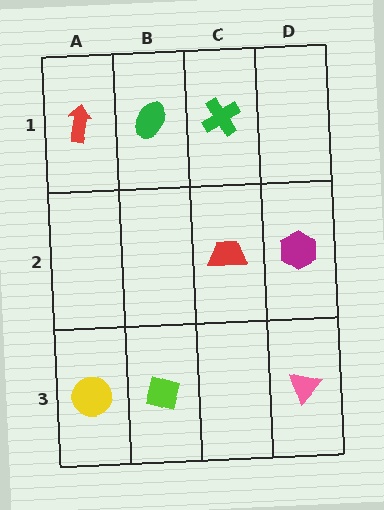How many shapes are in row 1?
3 shapes.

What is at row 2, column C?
A red trapezoid.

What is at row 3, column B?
A lime diamond.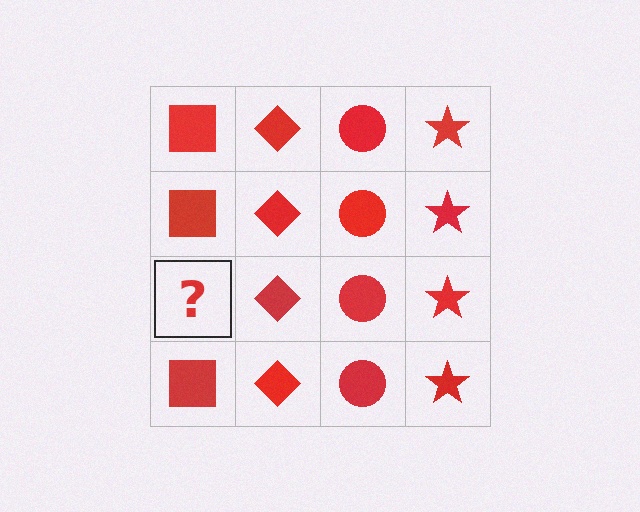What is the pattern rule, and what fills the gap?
The rule is that each column has a consistent shape. The gap should be filled with a red square.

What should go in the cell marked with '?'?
The missing cell should contain a red square.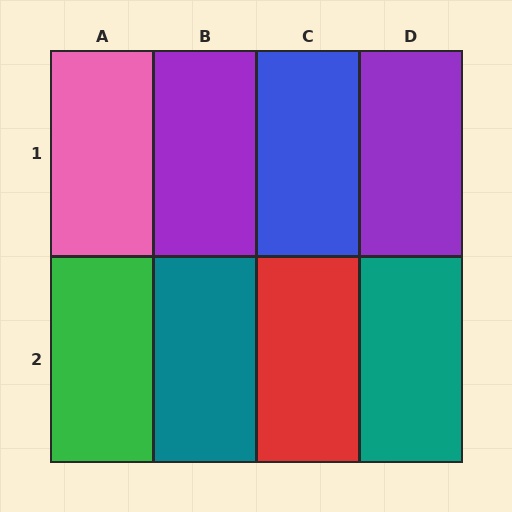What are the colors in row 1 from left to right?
Pink, purple, blue, purple.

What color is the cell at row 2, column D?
Teal.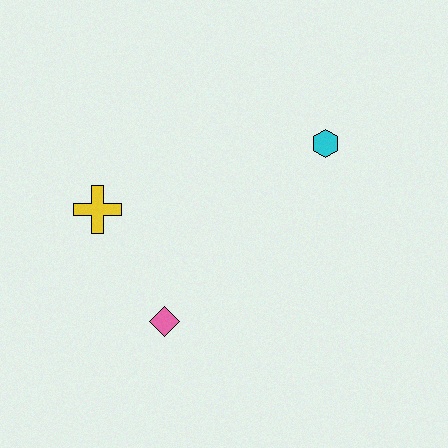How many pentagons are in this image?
There are no pentagons.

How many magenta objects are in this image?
There are no magenta objects.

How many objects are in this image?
There are 3 objects.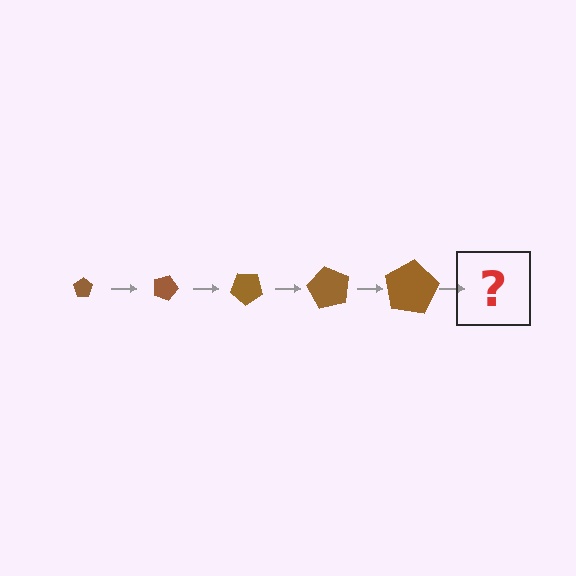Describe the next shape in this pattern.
It should be a pentagon, larger than the previous one and rotated 100 degrees from the start.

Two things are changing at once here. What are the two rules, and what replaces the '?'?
The two rules are that the pentagon grows larger each step and it rotates 20 degrees each step. The '?' should be a pentagon, larger than the previous one and rotated 100 degrees from the start.